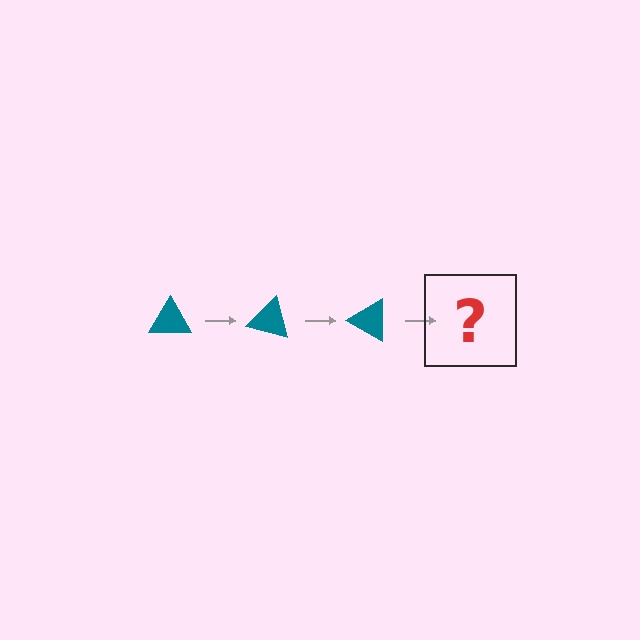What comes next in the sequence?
The next element should be a teal triangle rotated 45 degrees.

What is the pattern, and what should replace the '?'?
The pattern is that the triangle rotates 15 degrees each step. The '?' should be a teal triangle rotated 45 degrees.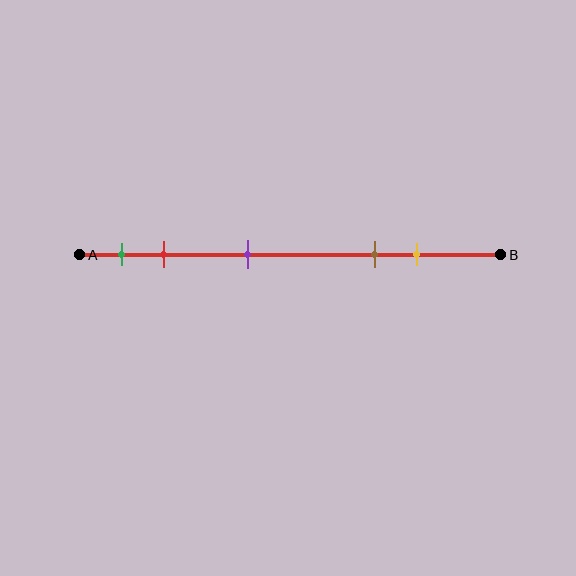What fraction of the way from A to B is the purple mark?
The purple mark is approximately 40% (0.4) of the way from A to B.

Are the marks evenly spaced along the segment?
No, the marks are not evenly spaced.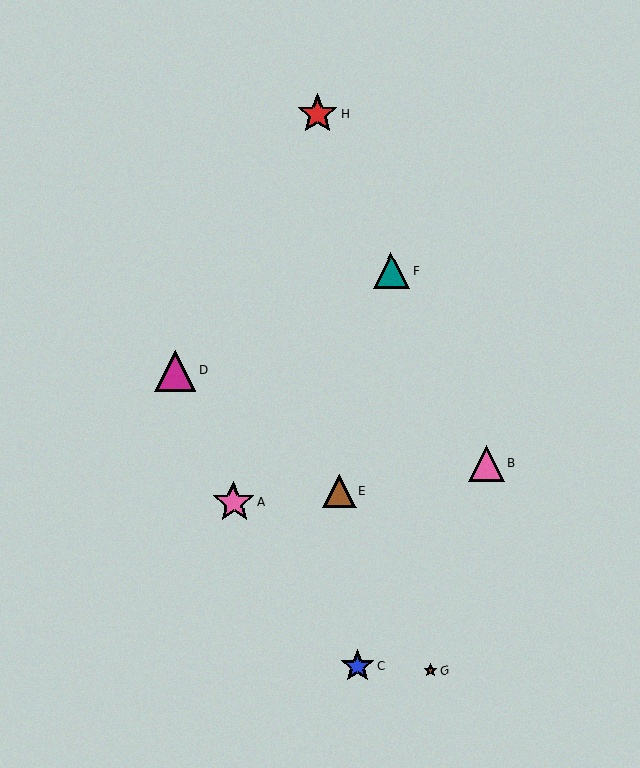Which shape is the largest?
The pink star (labeled A) is the largest.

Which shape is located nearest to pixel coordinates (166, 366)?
The magenta triangle (labeled D) at (175, 371) is nearest to that location.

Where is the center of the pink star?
The center of the pink star is at (234, 503).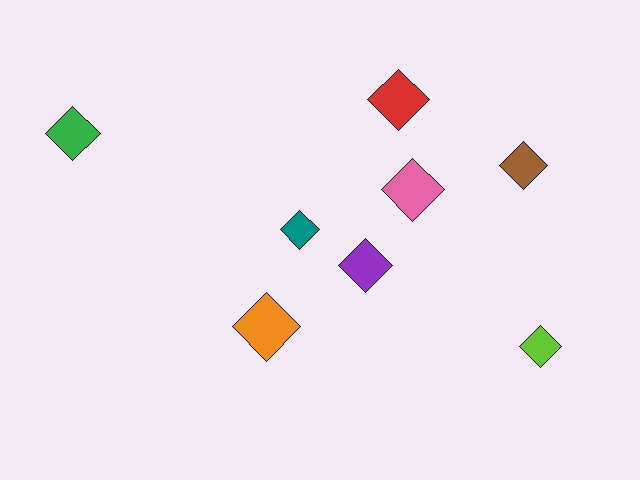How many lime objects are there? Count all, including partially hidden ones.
There is 1 lime object.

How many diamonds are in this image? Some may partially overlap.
There are 8 diamonds.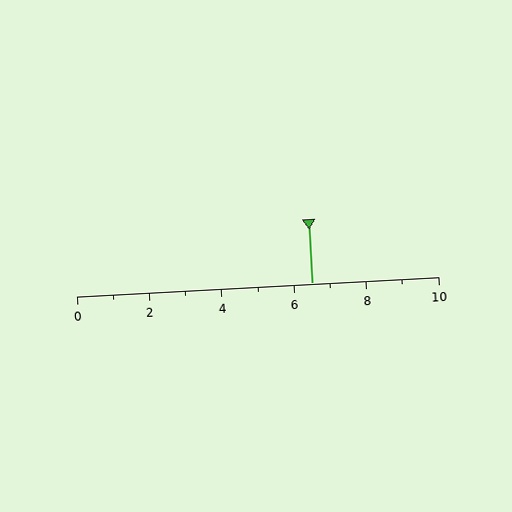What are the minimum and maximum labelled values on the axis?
The axis runs from 0 to 10.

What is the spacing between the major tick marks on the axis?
The major ticks are spaced 2 apart.